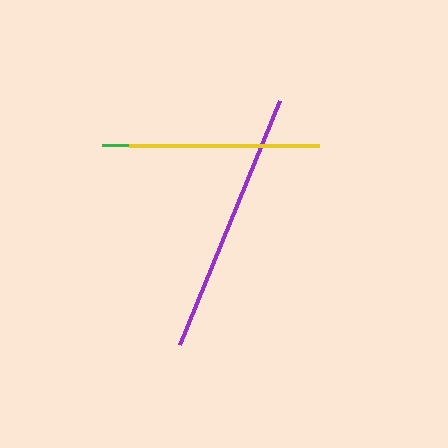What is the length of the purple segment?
The purple segment is approximately 264 pixels long.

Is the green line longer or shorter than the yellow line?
The yellow line is longer than the green line.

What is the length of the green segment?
The green segment is approximately 92 pixels long.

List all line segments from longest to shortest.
From longest to shortest: purple, yellow, green.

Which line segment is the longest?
The purple line is the longest at approximately 264 pixels.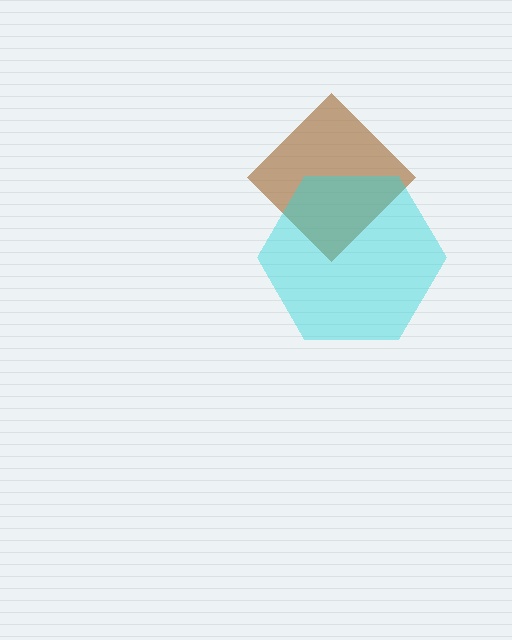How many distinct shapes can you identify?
There are 2 distinct shapes: a brown diamond, a cyan hexagon.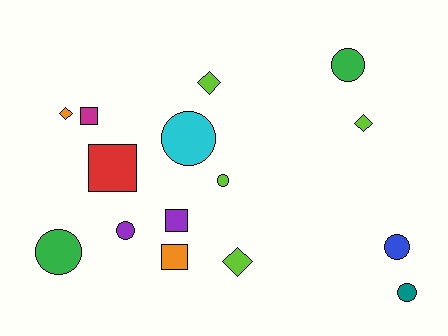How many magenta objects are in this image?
There is 1 magenta object.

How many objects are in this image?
There are 15 objects.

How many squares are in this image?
There are 4 squares.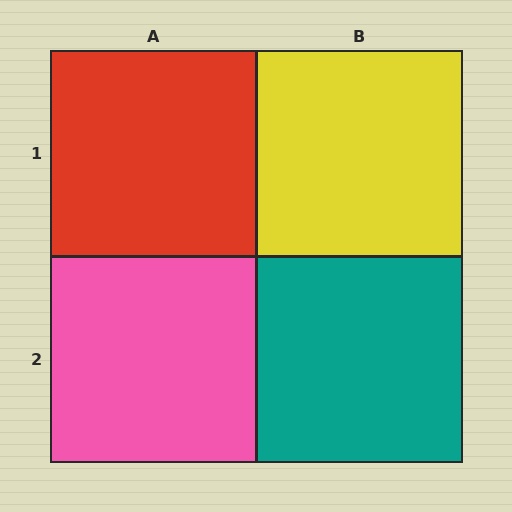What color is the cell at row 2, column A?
Pink.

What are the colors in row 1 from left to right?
Red, yellow.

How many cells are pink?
1 cell is pink.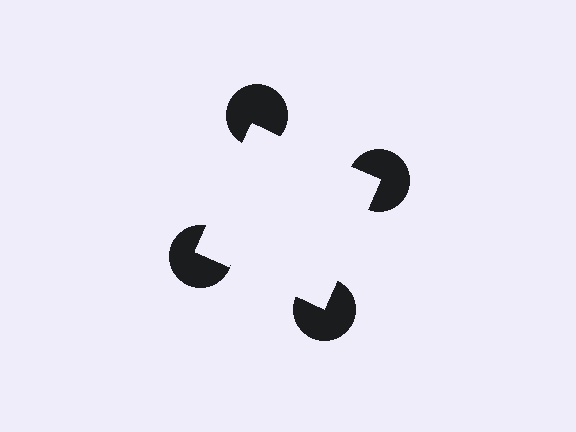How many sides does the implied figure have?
4 sides.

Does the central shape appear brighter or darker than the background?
It typically appears slightly brighter than the background, even though no actual brightness change is drawn.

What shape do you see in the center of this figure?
An illusory square — its edges are inferred from the aligned wedge cuts in the pac-man discs, not physically drawn.